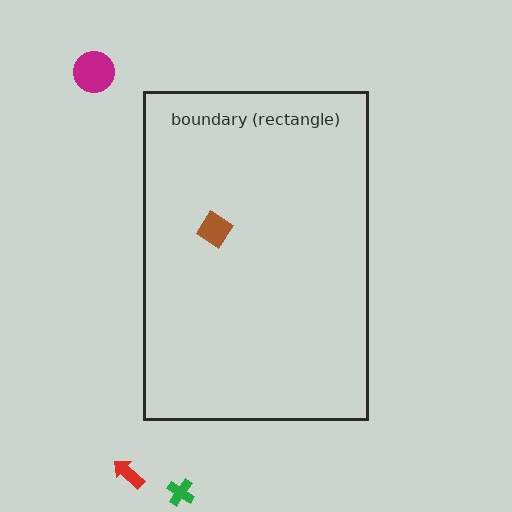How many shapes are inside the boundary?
1 inside, 3 outside.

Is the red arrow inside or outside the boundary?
Outside.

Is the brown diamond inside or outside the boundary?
Inside.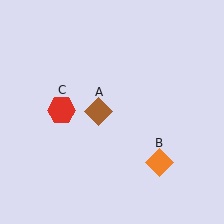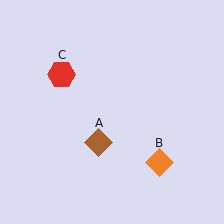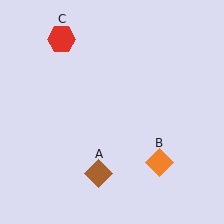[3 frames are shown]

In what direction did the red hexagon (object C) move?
The red hexagon (object C) moved up.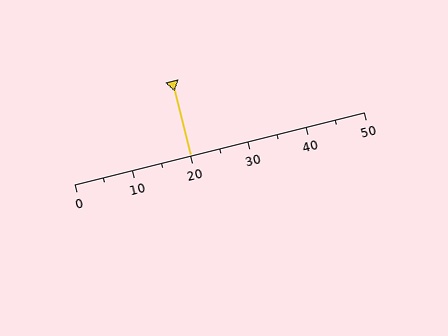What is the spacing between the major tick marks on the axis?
The major ticks are spaced 10 apart.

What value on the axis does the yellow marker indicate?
The marker indicates approximately 20.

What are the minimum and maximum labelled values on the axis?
The axis runs from 0 to 50.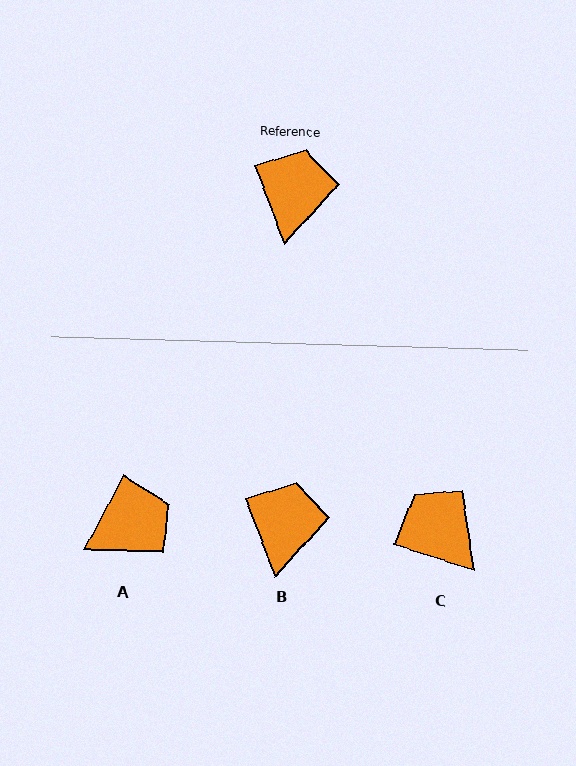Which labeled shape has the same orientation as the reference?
B.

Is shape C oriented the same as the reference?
No, it is off by about 51 degrees.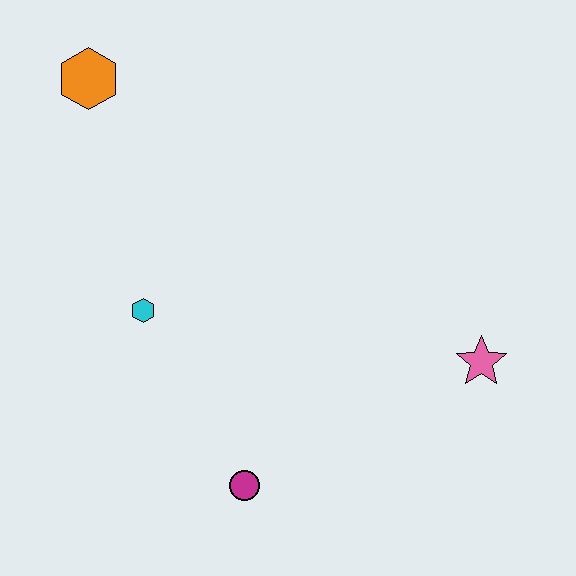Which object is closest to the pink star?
The magenta circle is closest to the pink star.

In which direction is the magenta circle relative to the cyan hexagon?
The magenta circle is below the cyan hexagon.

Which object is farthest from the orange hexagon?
The pink star is farthest from the orange hexagon.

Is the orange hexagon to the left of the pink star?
Yes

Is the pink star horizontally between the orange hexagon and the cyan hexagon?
No